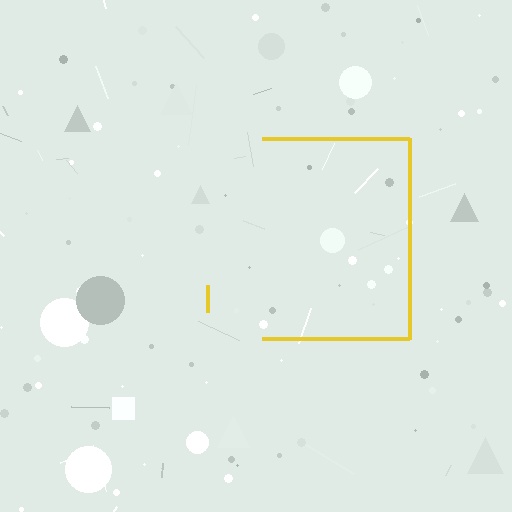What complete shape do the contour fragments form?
The contour fragments form a square.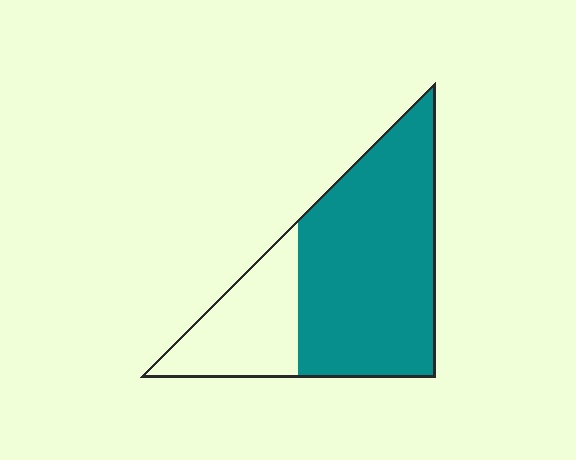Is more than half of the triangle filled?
Yes.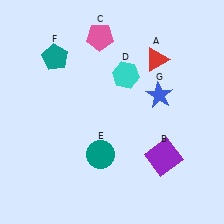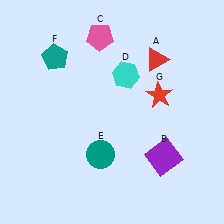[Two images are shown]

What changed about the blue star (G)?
In Image 1, G is blue. In Image 2, it changed to red.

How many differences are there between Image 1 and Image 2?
There is 1 difference between the two images.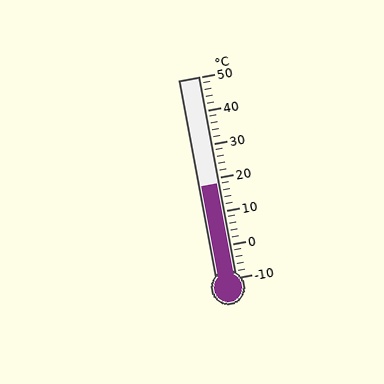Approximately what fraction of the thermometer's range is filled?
The thermometer is filled to approximately 45% of its range.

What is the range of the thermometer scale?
The thermometer scale ranges from -10°C to 50°C.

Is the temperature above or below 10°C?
The temperature is above 10°C.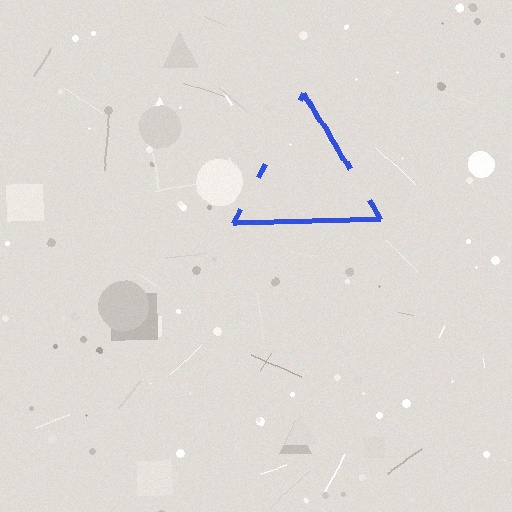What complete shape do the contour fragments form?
The contour fragments form a triangle.